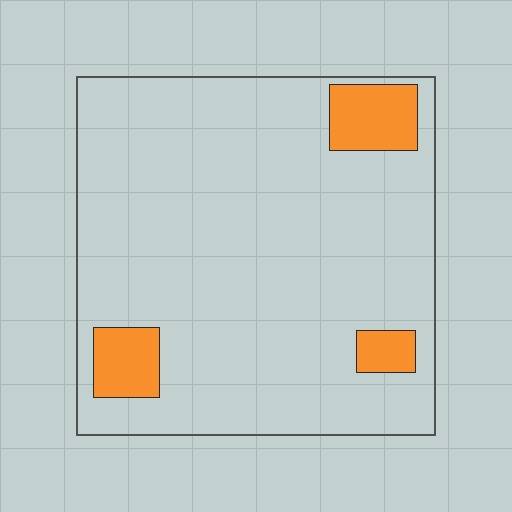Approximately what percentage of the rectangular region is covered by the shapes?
Approximately 10%.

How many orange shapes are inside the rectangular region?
3.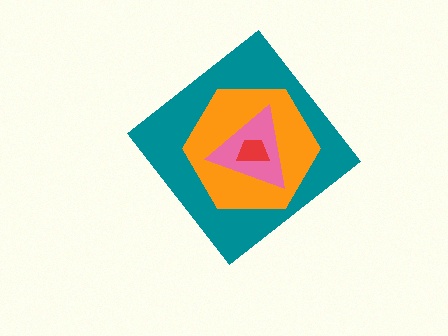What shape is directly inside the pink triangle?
The red trapezoid.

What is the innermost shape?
The red trapezoid.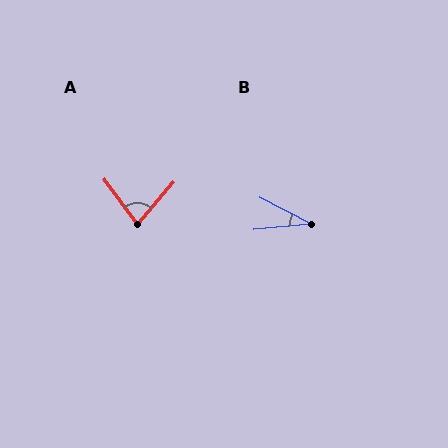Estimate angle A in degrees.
Approximately 78 degrees.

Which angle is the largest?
A, at approximately 78 degrees.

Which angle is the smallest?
B, at approximately 32 degrees.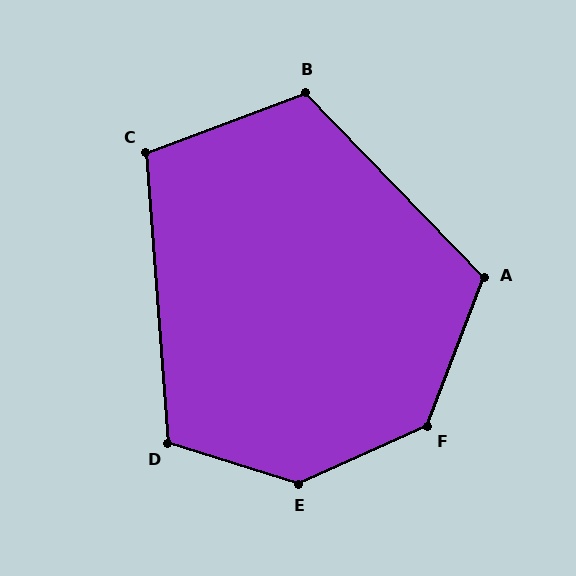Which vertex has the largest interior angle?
E, at approximately 138 degrees.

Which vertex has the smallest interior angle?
C, at approximately 106 degrees.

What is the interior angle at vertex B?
Approximately 113 degrees (obtuse).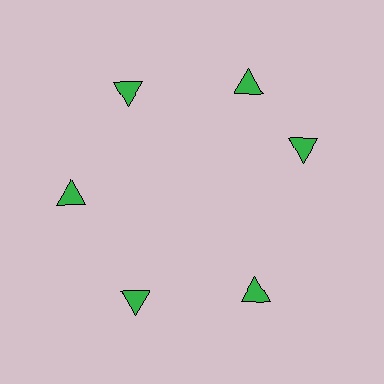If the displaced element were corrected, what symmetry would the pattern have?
It would have 6-fold rotational symmetry — the pattern would map onto itself every 60 degrees.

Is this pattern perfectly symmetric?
No. The 6 green triangles are arranged in a ring, but one element near the 3 o'clock position is rotated out of alignment along the ring, breaking the 6-fold rotational symmetry.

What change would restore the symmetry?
The symmetry would be restored by rotating it back into even spacing with its neighbors so that all 6 triangles sit at equal angles and equal distance from the center.